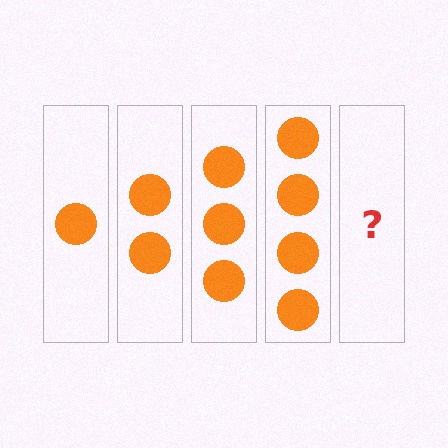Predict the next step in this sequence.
The next step is 5 circles.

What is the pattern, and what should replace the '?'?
The pattern is that each step adds one more circle. The '?' should be 5 circles.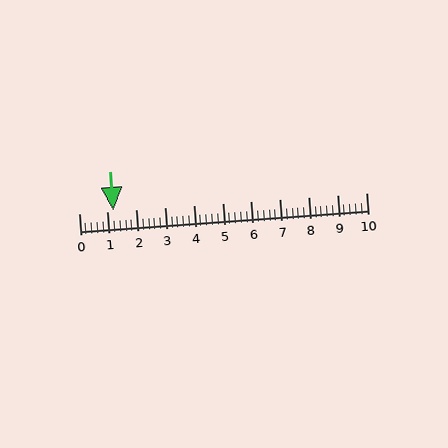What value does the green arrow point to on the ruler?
The green arrow points to approximately 1.2.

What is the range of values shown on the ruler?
The ruler shows values from 0 to 10.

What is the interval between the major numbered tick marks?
The major tick marks are spaced 1 units apart.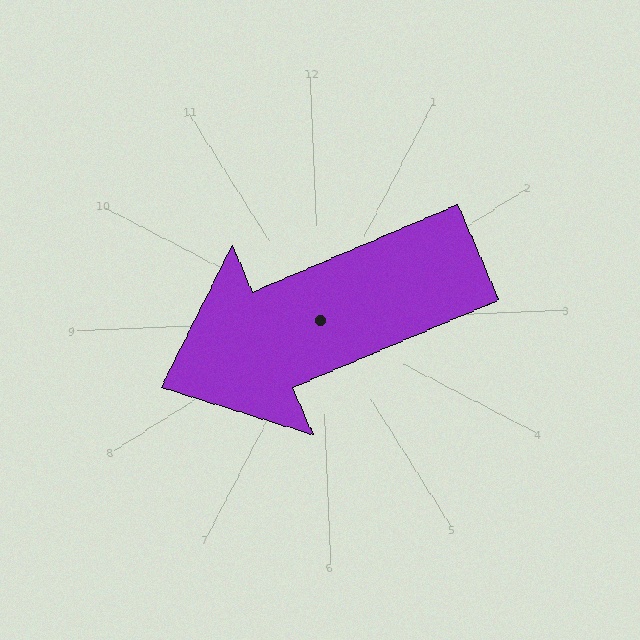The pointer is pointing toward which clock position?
Roughly 8 o'clock.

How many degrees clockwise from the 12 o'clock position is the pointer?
Approximately 249 degrees.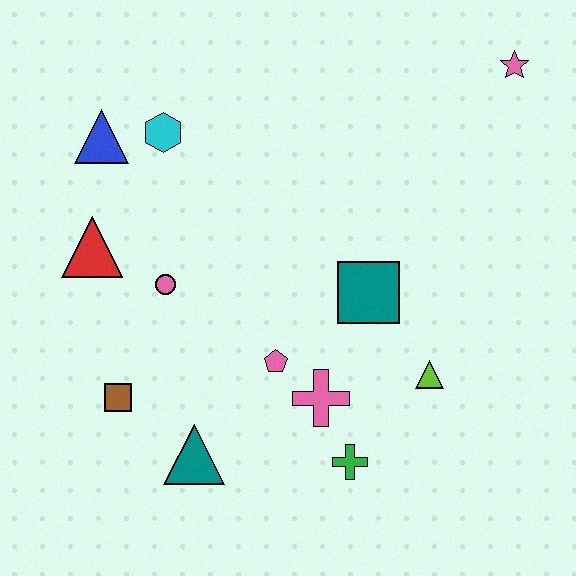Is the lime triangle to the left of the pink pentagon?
No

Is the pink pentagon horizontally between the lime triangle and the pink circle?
Yes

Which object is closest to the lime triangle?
The teal square is closest to the lime triangle.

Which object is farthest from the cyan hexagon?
The green cross is farthest from the cyan hexagon.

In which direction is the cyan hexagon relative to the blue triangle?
The cyan hexagon is to the right of the blue triangle.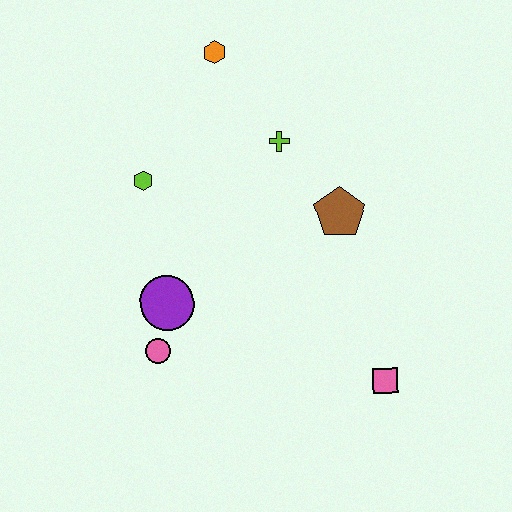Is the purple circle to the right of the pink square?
No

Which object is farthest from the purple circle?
The orange hexagon is farthest from the purple circle.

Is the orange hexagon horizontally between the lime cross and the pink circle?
Yes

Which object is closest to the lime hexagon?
The purple circle is closest to the lime hexagon.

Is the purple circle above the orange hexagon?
No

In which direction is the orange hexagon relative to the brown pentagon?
The orange hexagon is above the brown pentagon.